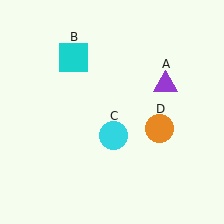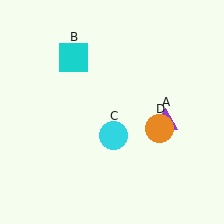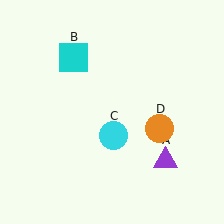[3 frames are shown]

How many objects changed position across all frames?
1 object changed position: purple triangle (object A).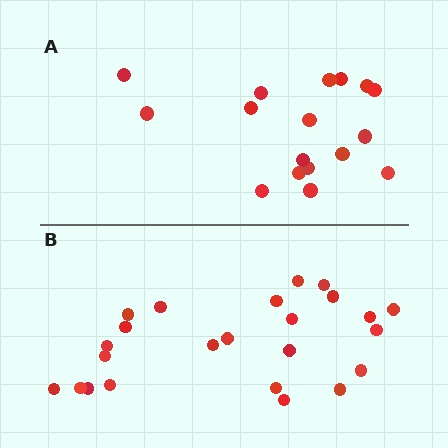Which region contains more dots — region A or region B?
Region B (the bottom region) has more dots.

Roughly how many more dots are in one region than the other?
Region B has roughly 8 or so more dots than region A.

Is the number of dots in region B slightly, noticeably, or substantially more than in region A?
Region B has noticeably more, but not dramatically so. The ratio is roughly 1.4 to 1.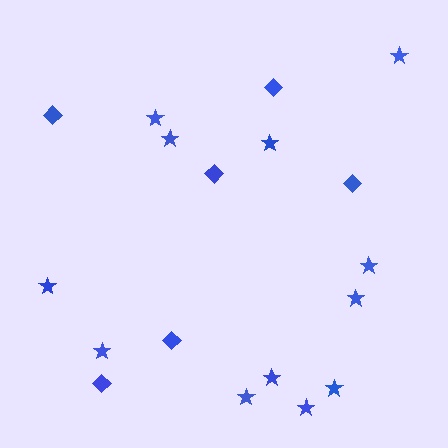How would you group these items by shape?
There are 2 groups: one group of diamonds (6) and one group of stars (12).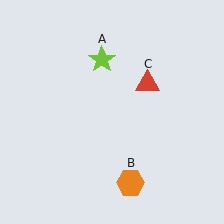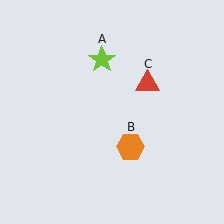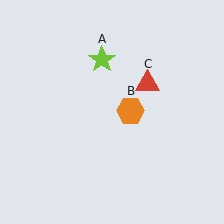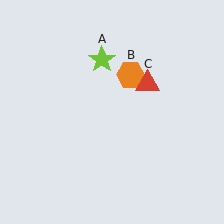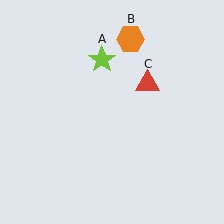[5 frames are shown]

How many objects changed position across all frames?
1 object changed position: orange hexagon (object B).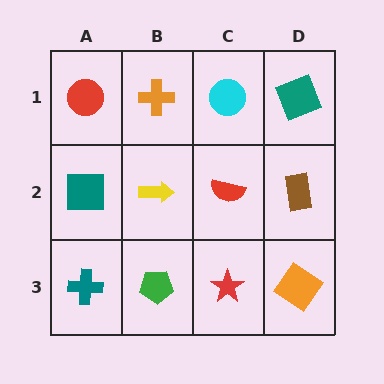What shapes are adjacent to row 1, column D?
A brown rectangle (row 2, column D), a cyan circle (row 1, column C).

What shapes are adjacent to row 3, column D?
A brown rectangle (row 2, column D), a red star (row 3, column C).